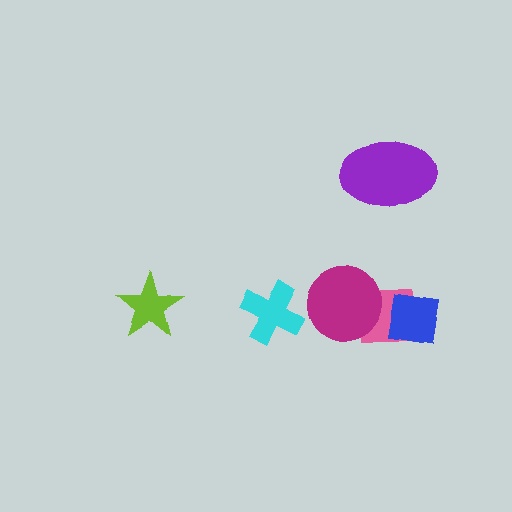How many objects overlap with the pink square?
2 objects overlap with the pink square.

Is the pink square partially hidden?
Yes, it is partially covered by another shape.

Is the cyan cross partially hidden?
No, no other shape covers it.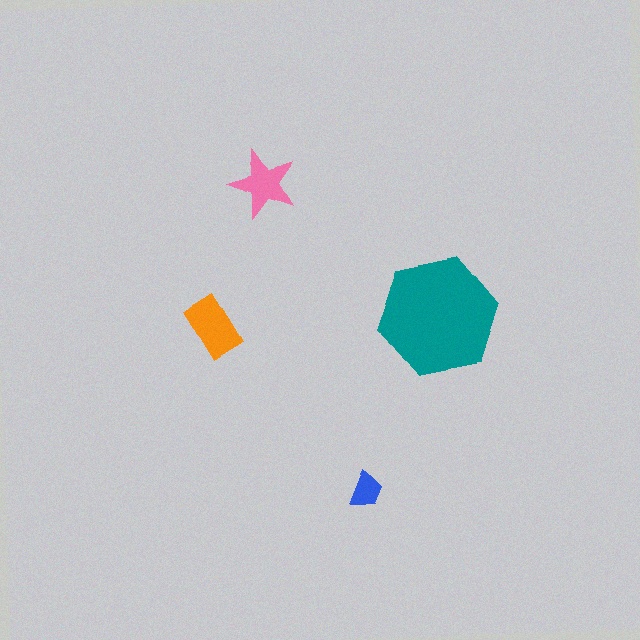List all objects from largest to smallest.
The teal hexagon, the orange rectangle, the pink star, the blue trapezoid.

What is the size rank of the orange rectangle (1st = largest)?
2nd.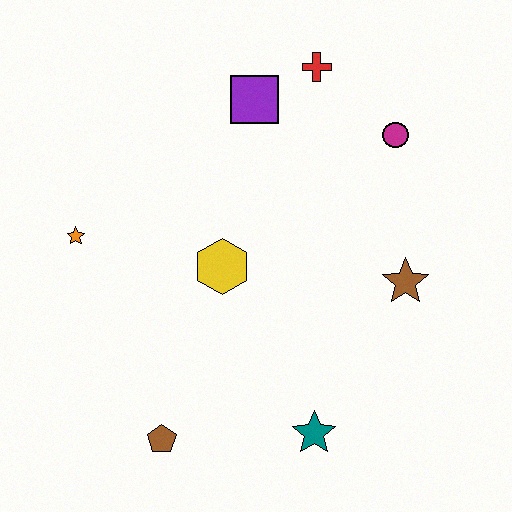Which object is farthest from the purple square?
The brown pentagon is farthest from the purple square.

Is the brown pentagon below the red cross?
Yes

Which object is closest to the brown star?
The magenta circle is closest to the brown star.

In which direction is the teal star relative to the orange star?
The teal star is to the right of the orange star.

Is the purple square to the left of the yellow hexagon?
No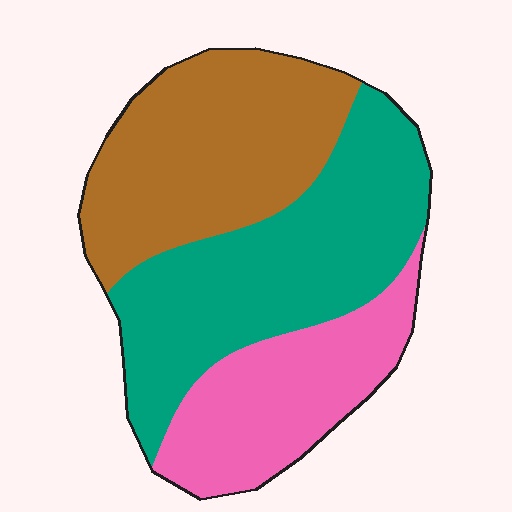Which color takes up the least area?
Pink, at roughly 25%.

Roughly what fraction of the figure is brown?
Brown takes up about one third (1/3) of the figure.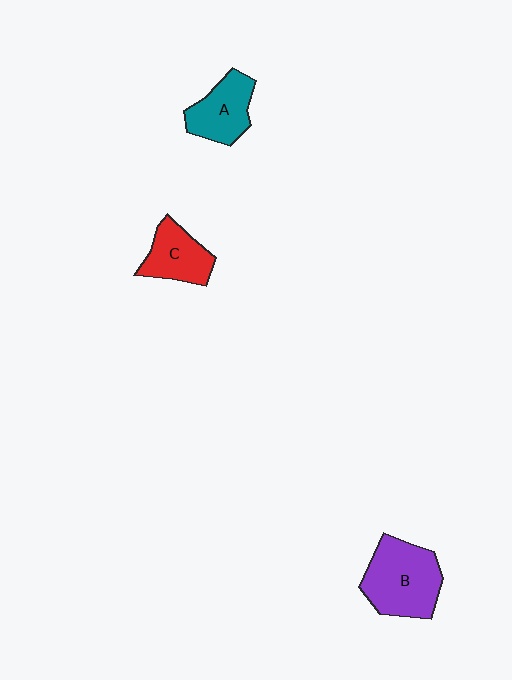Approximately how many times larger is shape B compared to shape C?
Approximately 1.6 times.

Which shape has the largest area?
Shape B (purple).